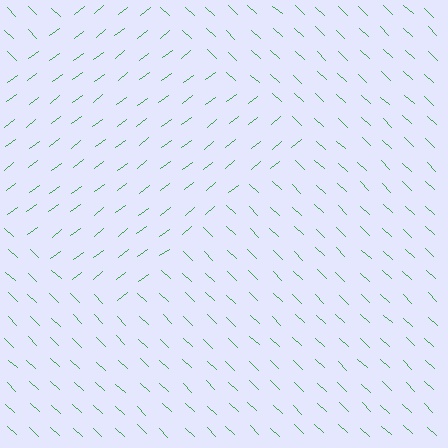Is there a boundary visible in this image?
Yes, there is a texture boundary formed by a change in line orientation.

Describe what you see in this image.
The image is filled with small green line segments. A diamond region in the image has lines oriented differently from the surrounding lines, creating a visible texture boundary.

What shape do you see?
I see a diamond.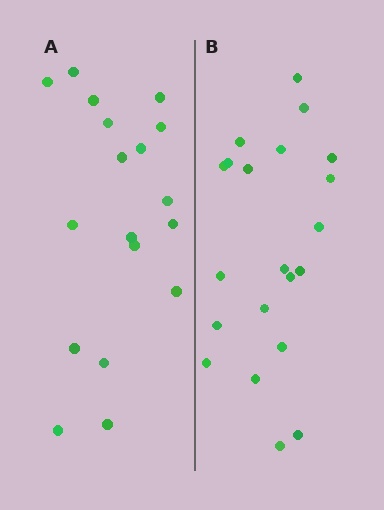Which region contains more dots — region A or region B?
Region B (the right region) has more dots.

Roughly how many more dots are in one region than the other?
Region B has just a few more — roughly 2 or 3 more dots than region A.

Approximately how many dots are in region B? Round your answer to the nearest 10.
About 20 dots. (The exact count is 21, which rounds to 20.)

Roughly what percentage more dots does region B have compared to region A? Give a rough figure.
About 15% more.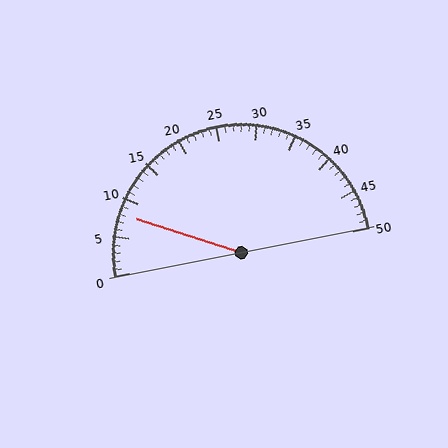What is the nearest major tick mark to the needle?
The nearest major tick mark is 10.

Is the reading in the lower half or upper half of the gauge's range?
The reading is in the lower half of the range (0 to 50).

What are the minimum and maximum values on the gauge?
The gauge ranges from 0 to 50.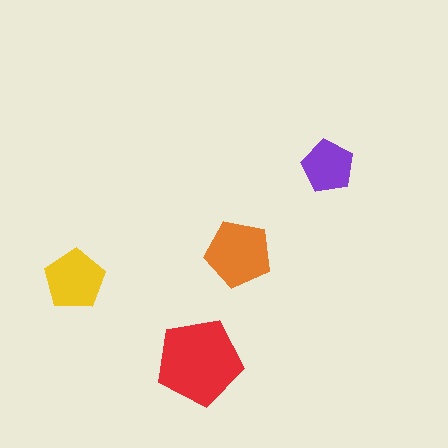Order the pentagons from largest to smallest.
the red one, the orange one, the yellow one, the purple one.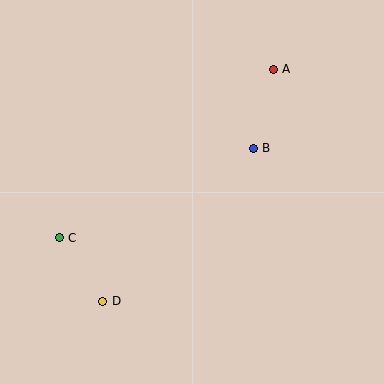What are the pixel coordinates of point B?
Point B is at (253, 148).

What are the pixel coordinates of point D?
Point D is at (103, 301).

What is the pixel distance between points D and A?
The distance between D and A is 288 pixels.